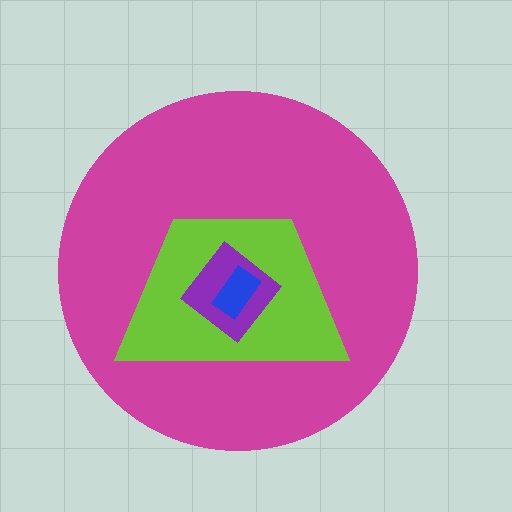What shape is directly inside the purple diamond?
The blue rectangle.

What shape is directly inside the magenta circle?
The lime trapezoid.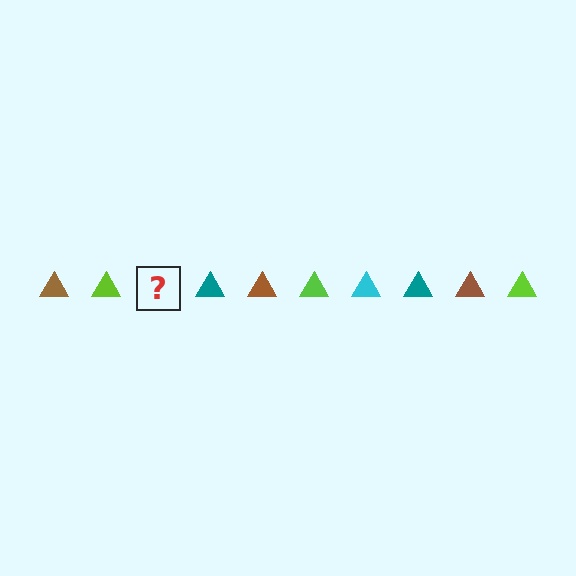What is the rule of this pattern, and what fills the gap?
The rule is that the pattern cycles through brown, lime, cyan, teal triangles. The gap should be filled with a cyan triangle.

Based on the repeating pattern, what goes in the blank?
The blank should be a cyan triangle.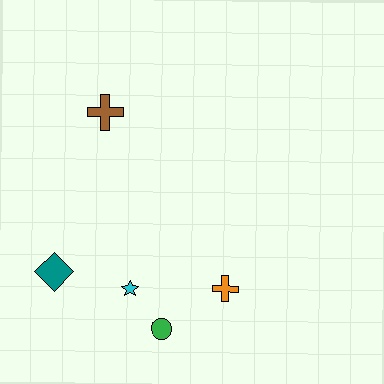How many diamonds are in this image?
There is 1 diamond.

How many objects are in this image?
There are 5 objects.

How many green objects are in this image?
There is 1 green object.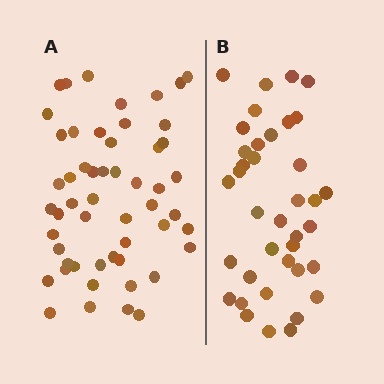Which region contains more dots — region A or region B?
Region A (the left region) has more dots.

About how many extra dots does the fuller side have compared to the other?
Region A has approximately 15 more dots than region B.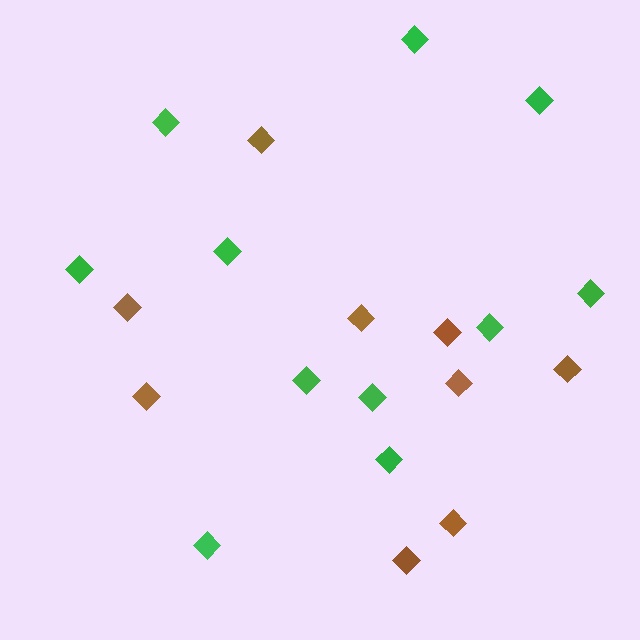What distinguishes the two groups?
There are 2 groups: one group of green diamonds (11) and one group of brown diamonds (9).